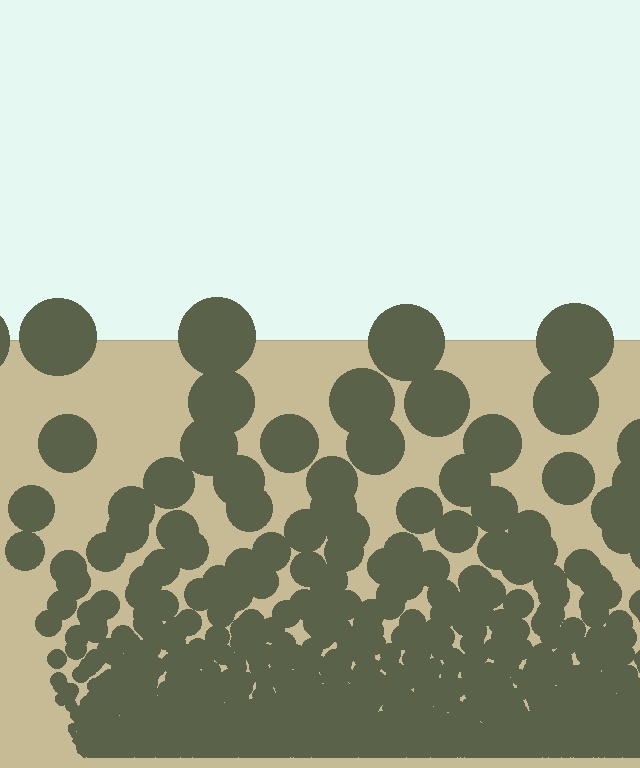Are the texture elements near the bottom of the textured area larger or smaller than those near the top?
Smaller. The gradient is inverted — elements near the bottom are smaller and denser.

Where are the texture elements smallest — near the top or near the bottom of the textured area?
Near the bottom.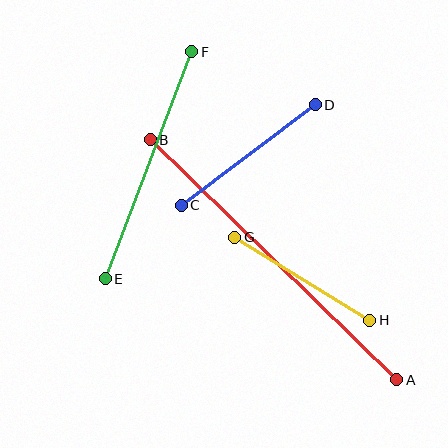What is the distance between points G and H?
The distance is approximately 158 pixels.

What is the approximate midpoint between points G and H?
The midpoint is at approximately (302, 279) pixels.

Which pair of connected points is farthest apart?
Points A and B are farthest apart.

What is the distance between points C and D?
The distance is approximately 168 pixels.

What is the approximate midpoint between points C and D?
The midpoint is at approximately (248, 155) pixels.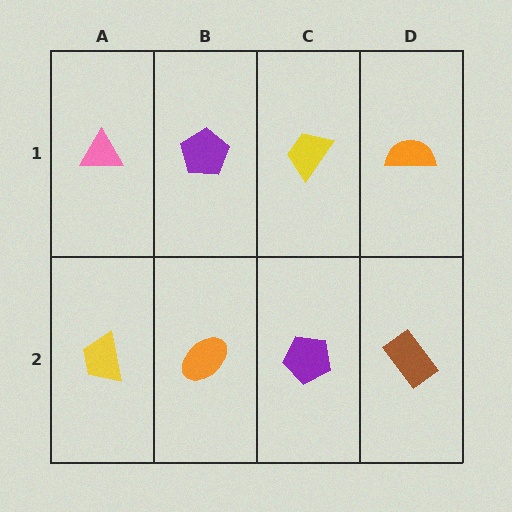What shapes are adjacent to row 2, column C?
A yellow trapezoid (row 1, column C), an orange ellipse (row 2, column B), a brown rectangle (row 2, column D).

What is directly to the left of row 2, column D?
A purple pentagon.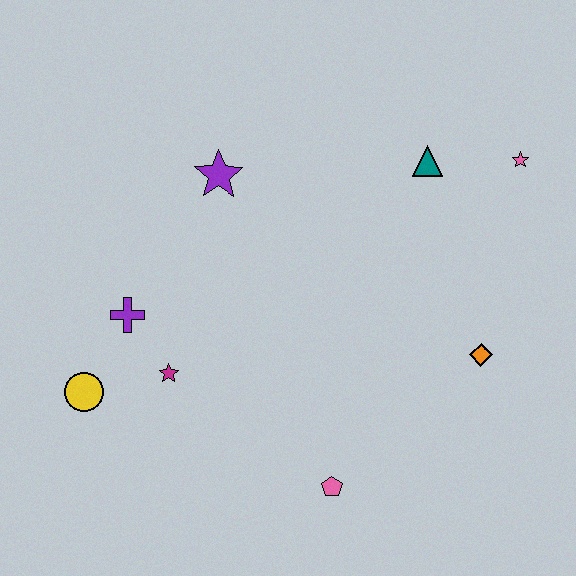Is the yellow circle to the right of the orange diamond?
No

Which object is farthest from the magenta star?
The pink star is farthest from the magenta star.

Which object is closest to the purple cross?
The magenta star is closest to the purple cross.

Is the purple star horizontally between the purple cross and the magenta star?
No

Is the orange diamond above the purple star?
No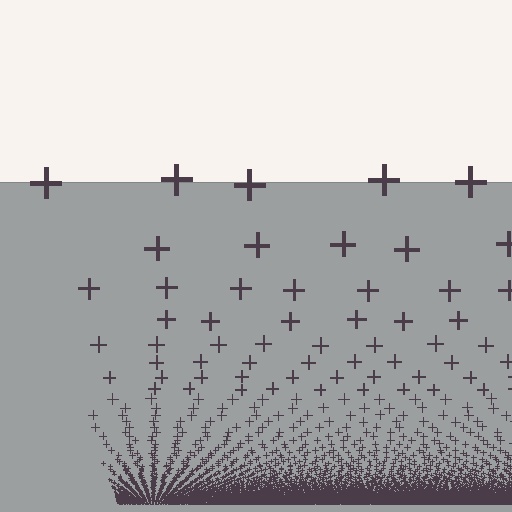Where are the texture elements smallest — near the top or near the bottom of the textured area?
Near the bottom.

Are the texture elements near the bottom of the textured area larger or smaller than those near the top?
Smaller. The gradient is inverted — elements near the bottom are smaller and denser.